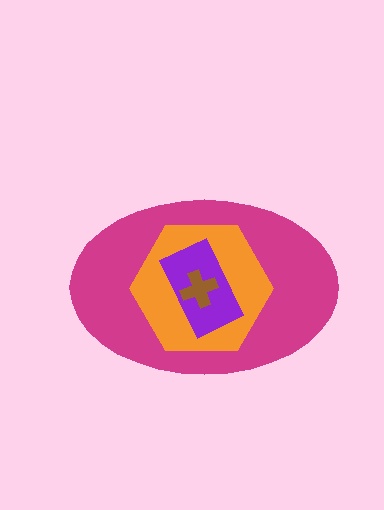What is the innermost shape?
The brown cross.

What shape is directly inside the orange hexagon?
The purple rectangle.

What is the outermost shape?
The magenta ellipse.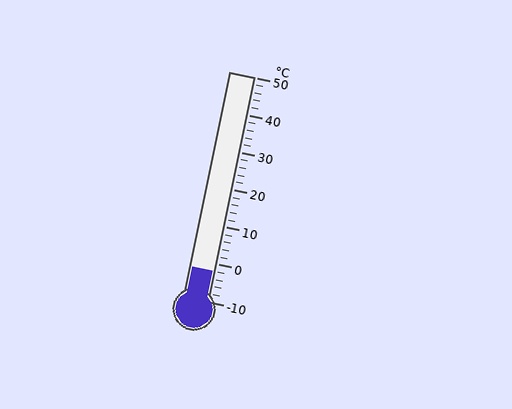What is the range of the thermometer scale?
The thermometer scale ranges from -10°C to 50°C.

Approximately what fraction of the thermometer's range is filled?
The thermometer is filled to approximately 15% of its range.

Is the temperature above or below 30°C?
The temperature is below 30°C.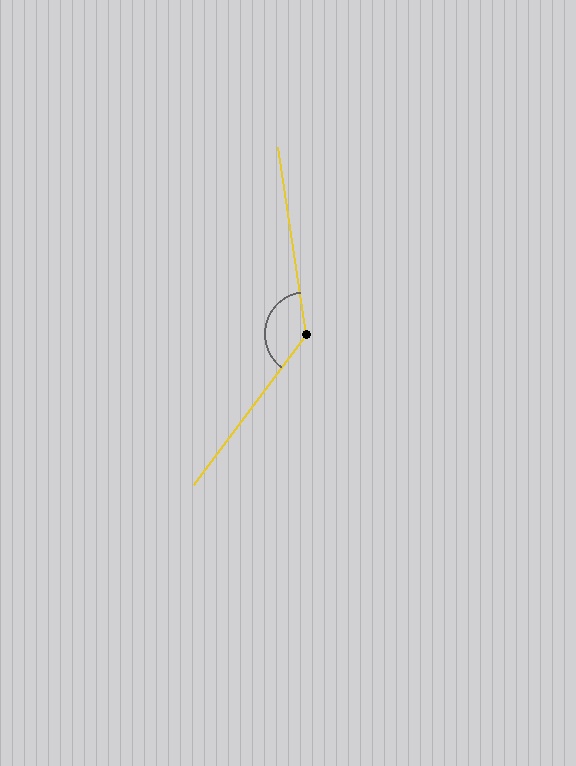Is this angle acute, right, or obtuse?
It is obtuse.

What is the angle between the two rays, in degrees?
Approximately 134 degrees.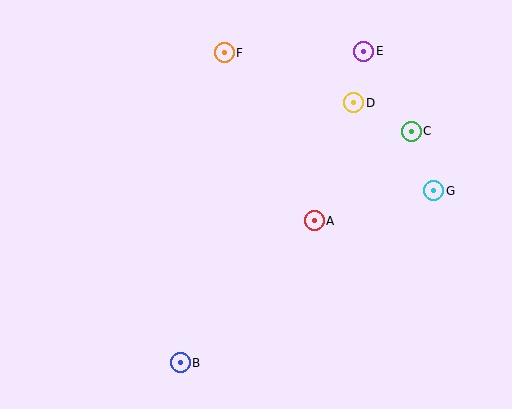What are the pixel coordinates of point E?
Point E is at (364, 51).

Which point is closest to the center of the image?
Point A at (314, 221) is closest to the center.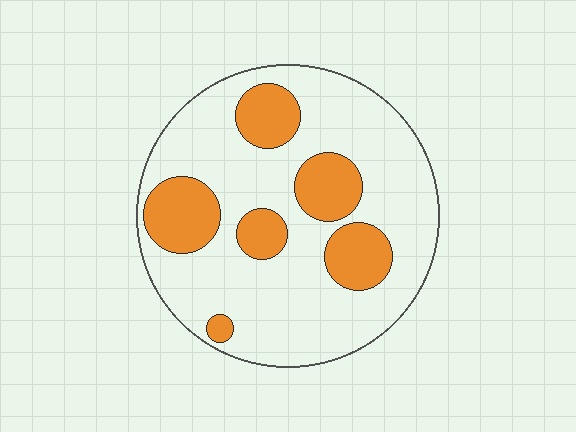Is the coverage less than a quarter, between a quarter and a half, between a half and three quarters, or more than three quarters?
Between a quarter and a half.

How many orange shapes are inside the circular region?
6.